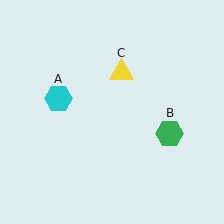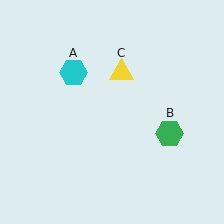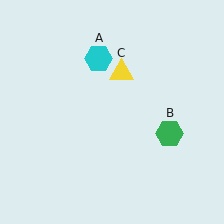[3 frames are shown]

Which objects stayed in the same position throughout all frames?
Green hexagon (object B) and yellow triangle (object C) remained stationary.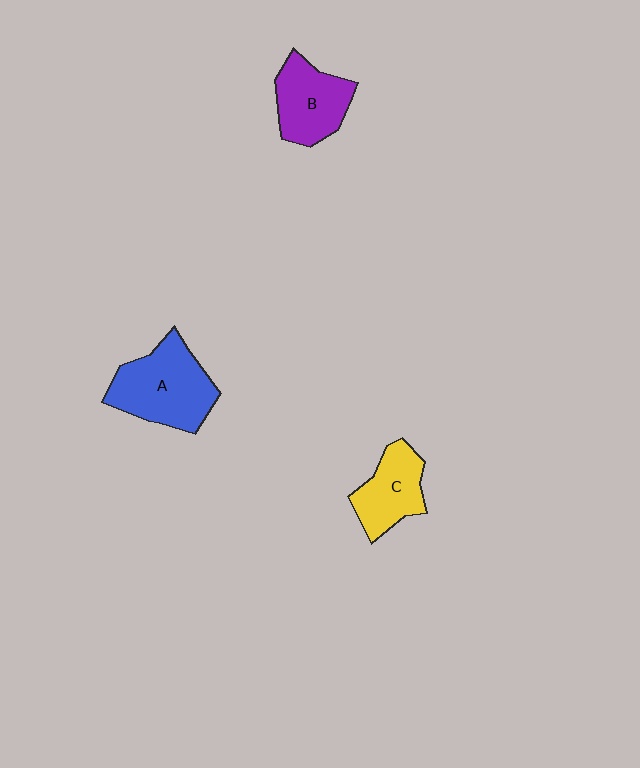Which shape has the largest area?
Shape A (blue).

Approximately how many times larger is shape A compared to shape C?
Approximately 1.5 times.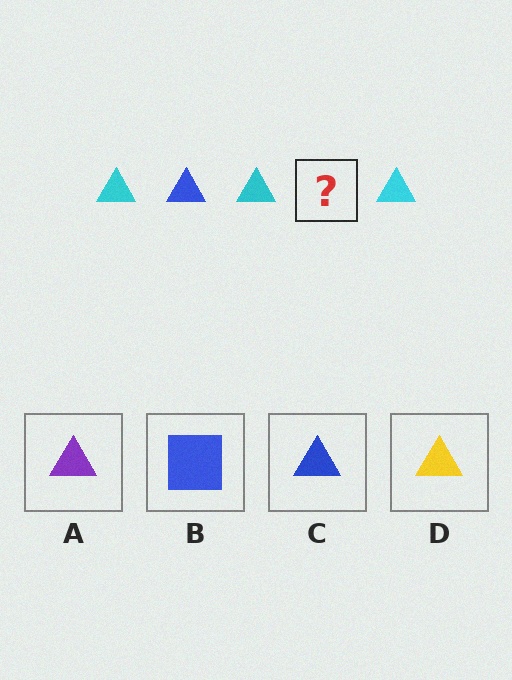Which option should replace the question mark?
Option C.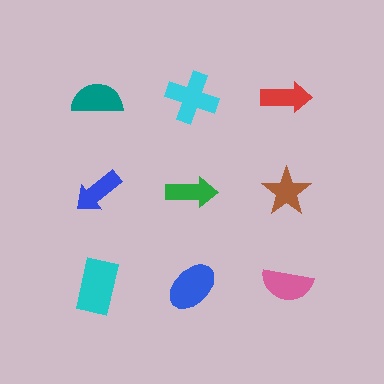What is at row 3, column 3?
A pink semicircle.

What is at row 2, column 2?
A green arrow.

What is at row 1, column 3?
A red arrow.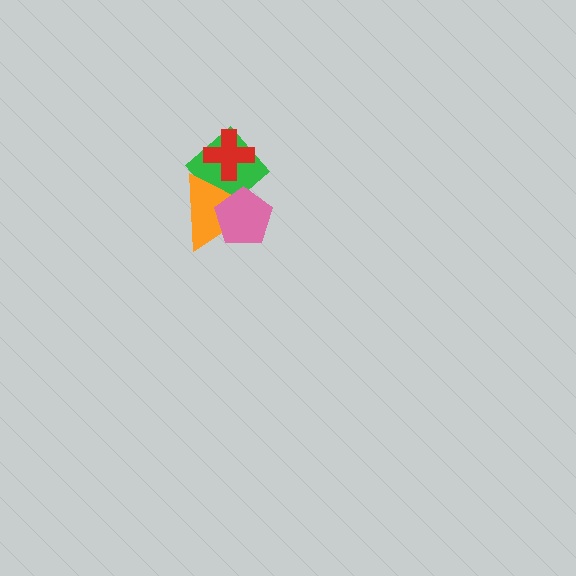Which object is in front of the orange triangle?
The pink pentagon is in front of the orange triangle.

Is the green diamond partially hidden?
Yes, it is partially covered by another shape.